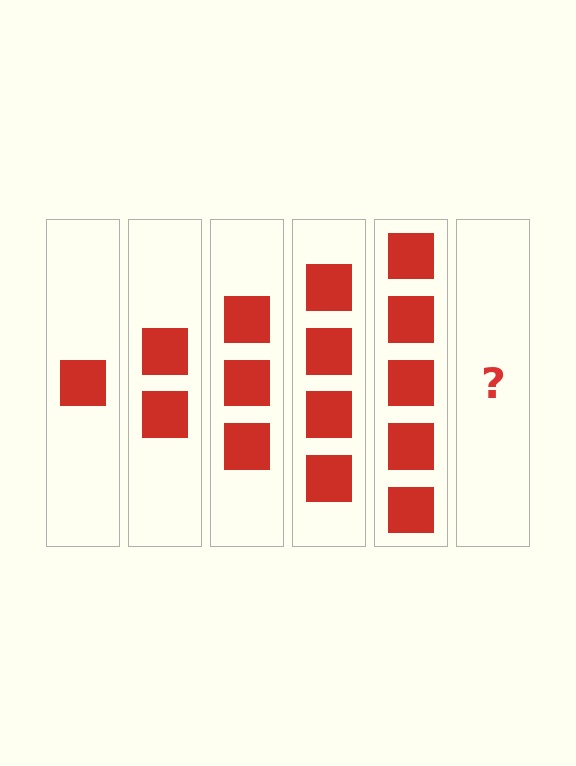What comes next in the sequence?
The next element should be 6 squares.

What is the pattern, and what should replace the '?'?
The pattern is that each step adds one more square. The '?' should be 6 squares.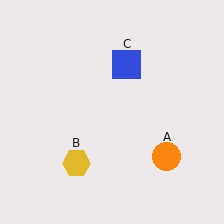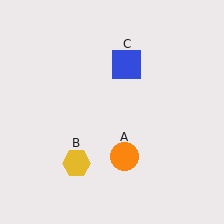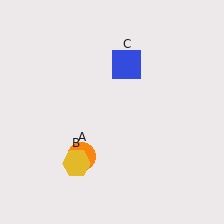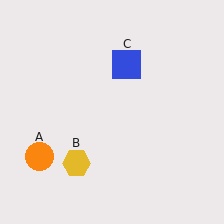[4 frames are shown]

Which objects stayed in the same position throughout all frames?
Yellow hexagon (object B) and blue square (object C) remained stationary.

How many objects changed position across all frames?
1 object changed position: orange circle (object A).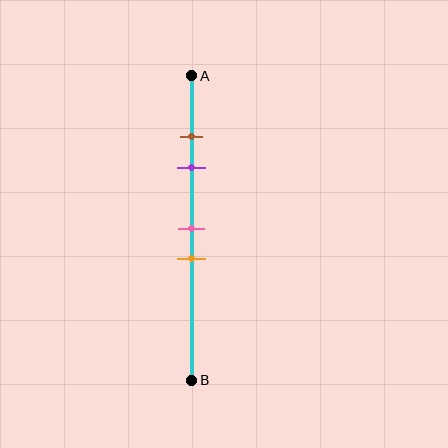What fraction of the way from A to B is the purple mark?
The purple mark is approximately 30% (0.3) of the way from A to B.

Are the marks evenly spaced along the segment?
No, the marks are not evenly spaced.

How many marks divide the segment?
There are 4 marks dividing the segment.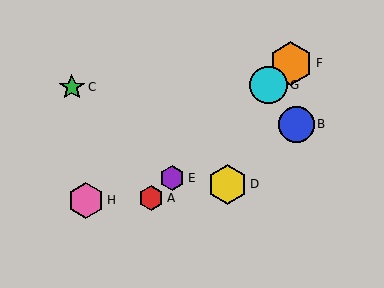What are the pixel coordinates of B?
Object B is at (296, 124).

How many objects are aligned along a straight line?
4 objects (A, E, F, G) are aligned along a straight line.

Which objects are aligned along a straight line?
Objects A, E, F, G are aligned along a straight line.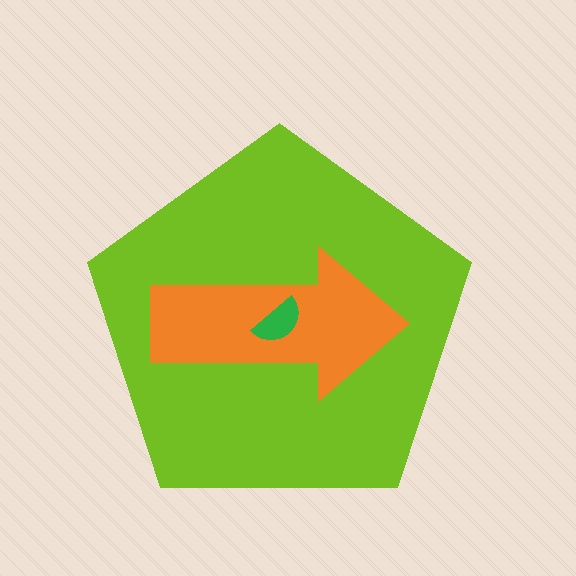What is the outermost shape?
The lime pentagon.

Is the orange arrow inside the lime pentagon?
Yes.